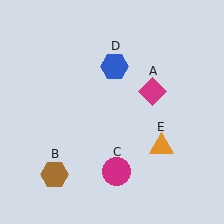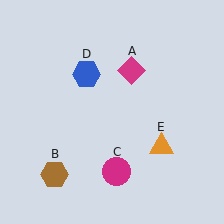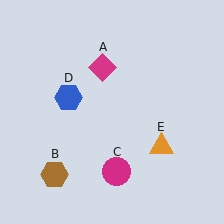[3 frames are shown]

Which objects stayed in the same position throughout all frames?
Brown hexagon (object B) and magenta circle (object C) and orange triangle (object E) remained stationary.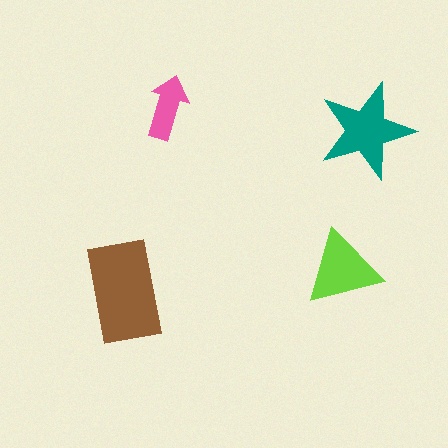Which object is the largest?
The brown rectangle.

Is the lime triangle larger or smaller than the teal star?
Smaller.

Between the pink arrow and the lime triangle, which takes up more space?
The lime triangle.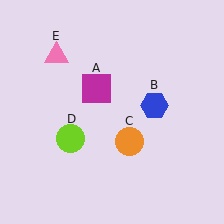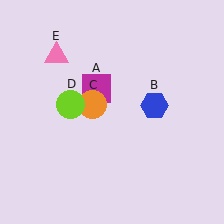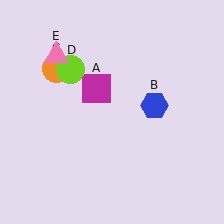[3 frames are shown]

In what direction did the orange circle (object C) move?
The orange circle (object C) moved up and to the left.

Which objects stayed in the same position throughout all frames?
Magenta square (object A) and blue hexagon (object B) and pink triangle (object E) remained stationary.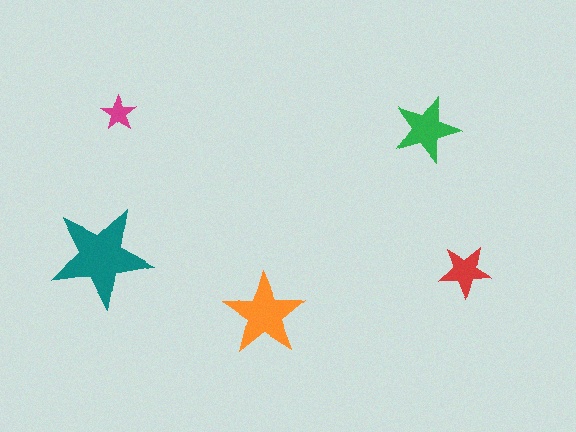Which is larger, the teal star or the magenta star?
The teal one.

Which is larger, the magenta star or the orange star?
The orange one.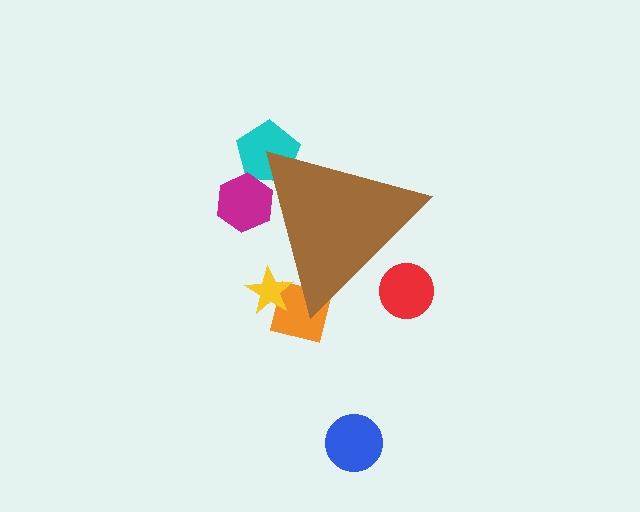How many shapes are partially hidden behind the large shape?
5 shapes are partially hidden.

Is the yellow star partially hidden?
Yes, the yellow star is partially hidden behind the brown triangle.